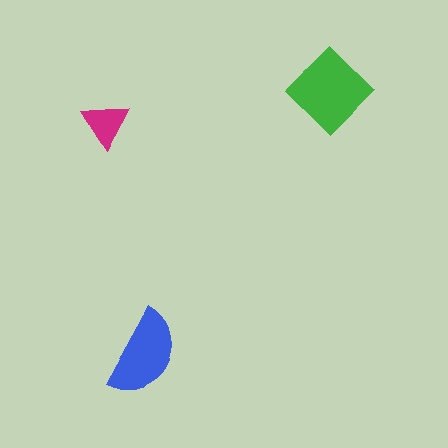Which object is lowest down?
The blue semicircle is bottommost.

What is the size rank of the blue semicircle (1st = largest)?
2nd.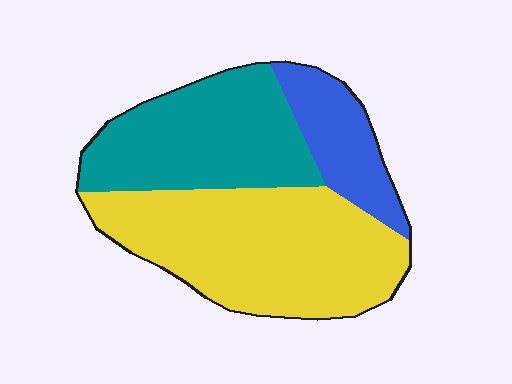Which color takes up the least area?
Blue, at roughly 15%.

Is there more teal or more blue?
Teal.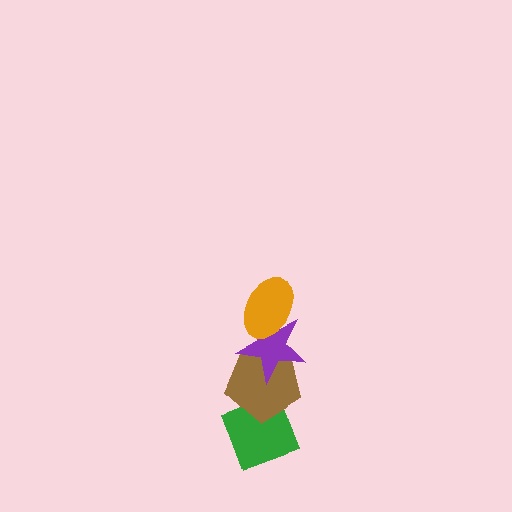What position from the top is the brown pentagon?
The brown pentagon is 3rd from the top.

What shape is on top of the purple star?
The orange ellipse is on top of the purple star.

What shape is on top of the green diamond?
The brown pentagon is on top of the green diamond.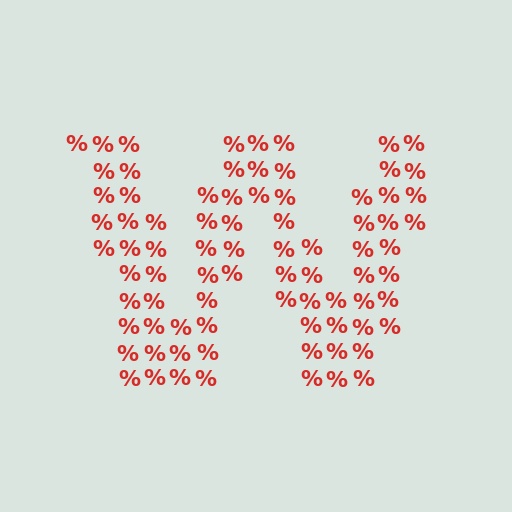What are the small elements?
The small elements are percent signs.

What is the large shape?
The large shape is the letter W.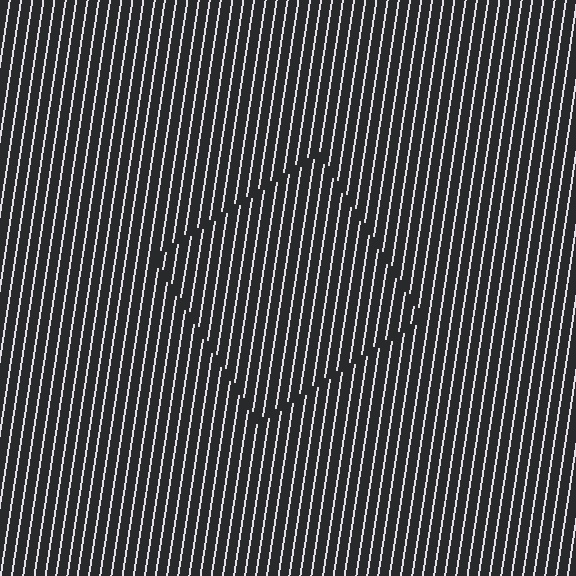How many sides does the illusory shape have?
4 sides — the line-ends trace a square.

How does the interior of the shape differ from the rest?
The interior of the shape contains the same grating, shifted by half a period — the contour is defined by the phase discontinuity where line-ends from the inner and outer gratings abut.